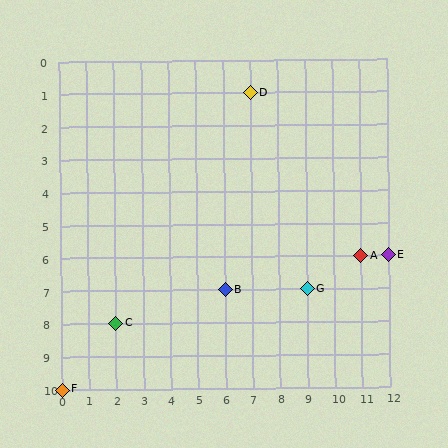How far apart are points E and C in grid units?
Points E and C are 10 columns and 2 rows apart (about 10.2 grid units diagonally).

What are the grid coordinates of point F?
Point F is at grid coordinates (0, 10).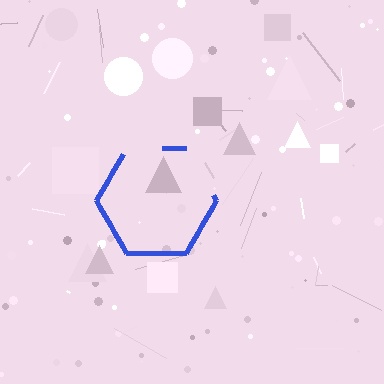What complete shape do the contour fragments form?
The contour fragments form a hexagon.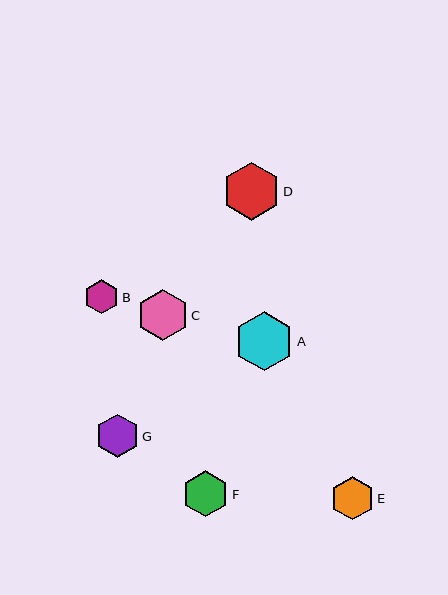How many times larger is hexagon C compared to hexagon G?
Hexagon C is approximately 1.2 times the size of hexagon G.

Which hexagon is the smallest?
Hexagon B is the smallest with a size of approximately 34 pixels.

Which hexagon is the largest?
Hexagon A is the largest with a size of approximately 59 pixels.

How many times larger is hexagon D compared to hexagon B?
Hexagon D is approximately 1.7 times the size of hexagon B.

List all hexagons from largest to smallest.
From largest to smallest: A, D, C, F, E, G, B.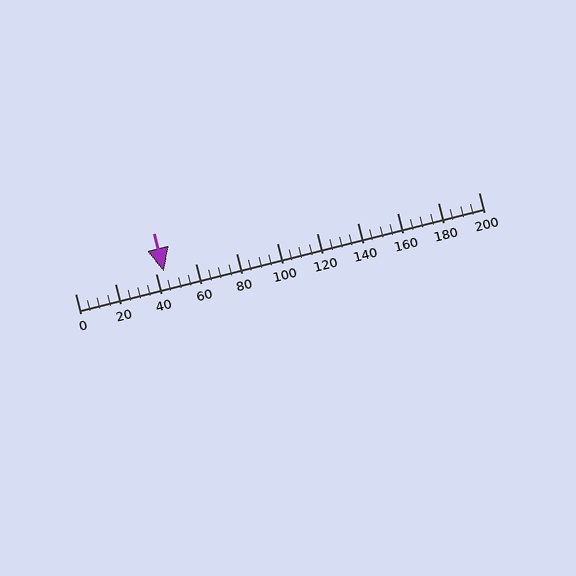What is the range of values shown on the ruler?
The ruler shows values from 0 to 200.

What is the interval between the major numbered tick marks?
The major tick marks are spaced 20 units apart.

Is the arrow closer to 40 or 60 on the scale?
The arrow is closer to 40.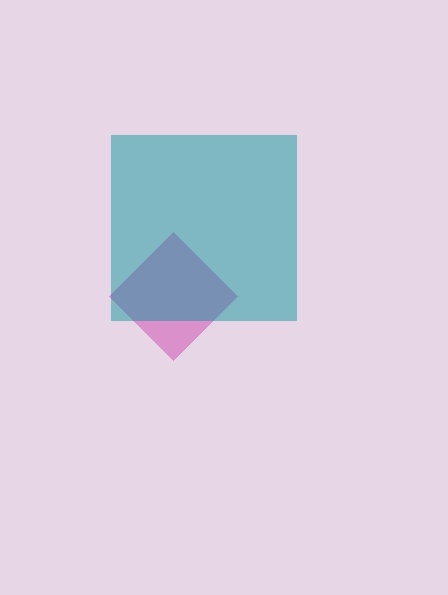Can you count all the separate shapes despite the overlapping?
Yes, there are 2 separate shapes.